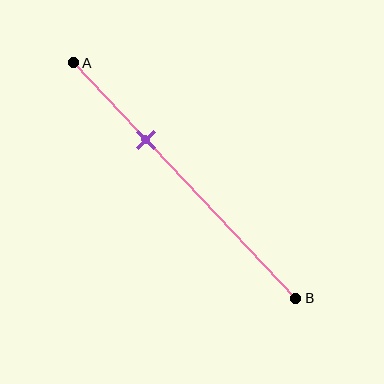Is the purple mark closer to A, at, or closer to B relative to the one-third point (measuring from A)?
The purple mark is approximately at the one-third point of segment AB.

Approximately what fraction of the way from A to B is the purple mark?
The purple mark is approximately 35% of the way from A to B.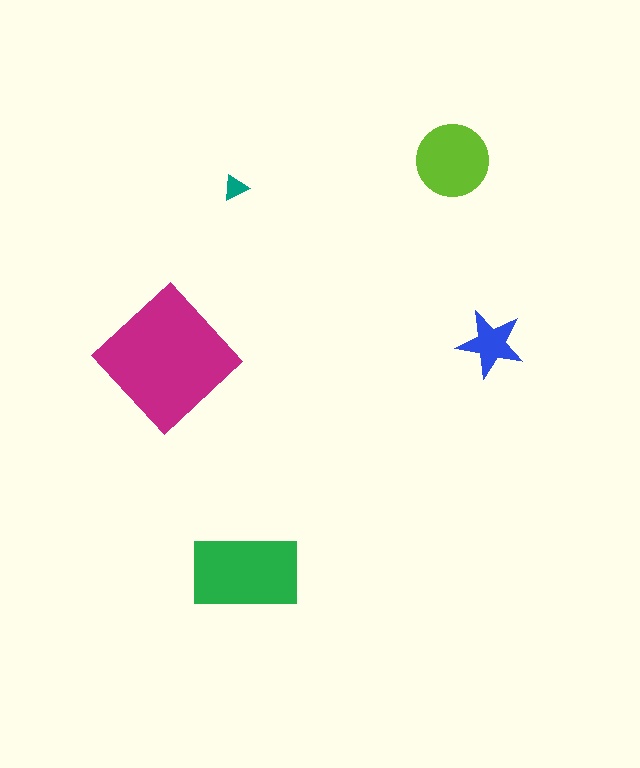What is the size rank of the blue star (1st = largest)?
4th.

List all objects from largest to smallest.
The magenta diamond, the green rectangle, the lime circle, the blue star, the teal triangle.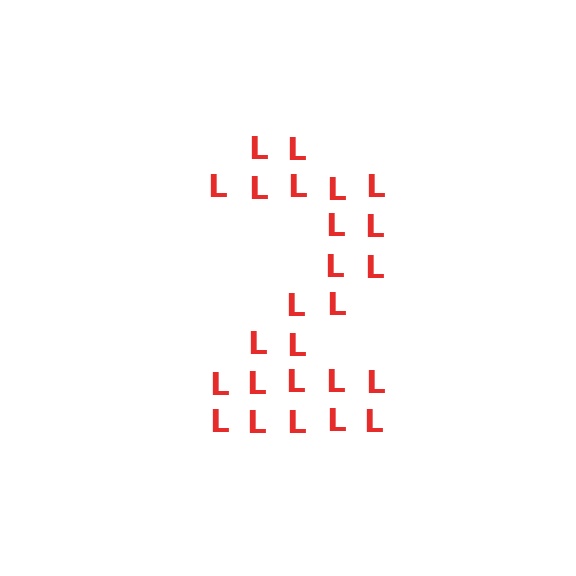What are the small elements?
The small elements are letter L's.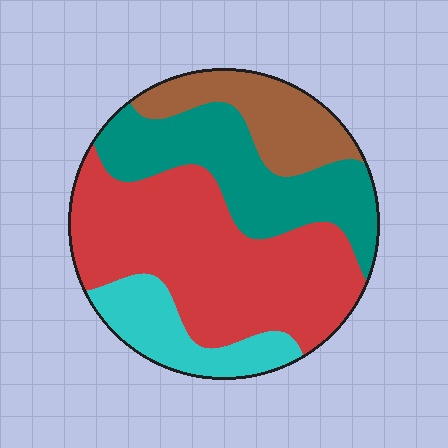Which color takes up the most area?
Red, at roughly 45%.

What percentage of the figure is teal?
Teal takes up between a sixth and a third of the figure.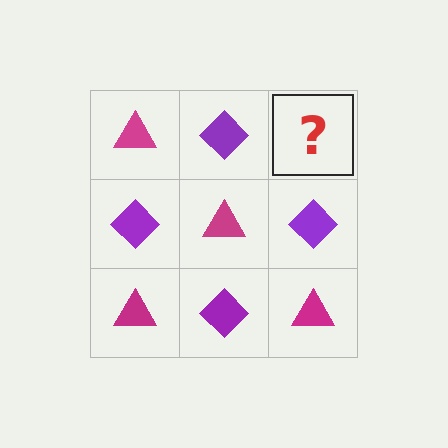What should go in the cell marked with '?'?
The missing cell should contain a magenta triangle.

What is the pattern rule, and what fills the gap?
The rule is that it alternates magenta triangle and purple diamond in a checkerboard pattern. The gap should be filled with a magenta triangle.